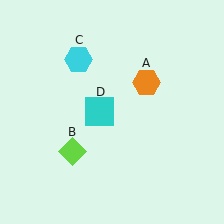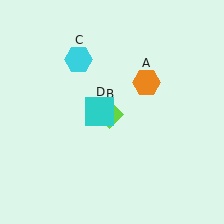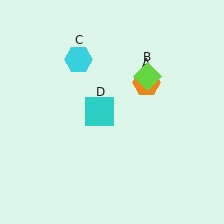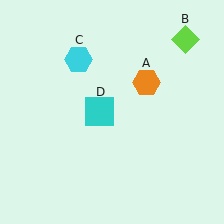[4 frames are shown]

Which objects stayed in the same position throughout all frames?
Orange hexagon (object A) and cyan hexagon (object C) and cyan square (object D) remained stationary.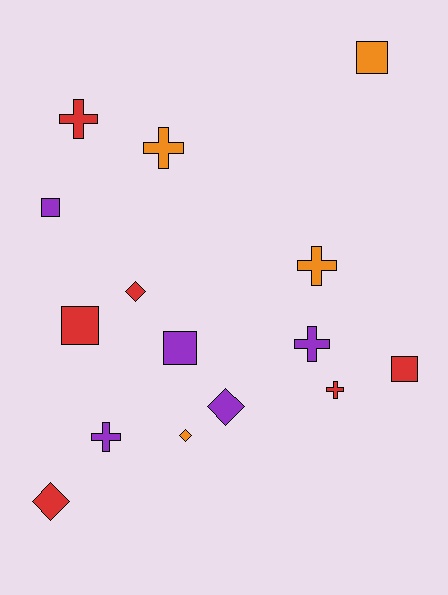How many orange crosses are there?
There are 2 orange crosses.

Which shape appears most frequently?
Cross, with 6 objects.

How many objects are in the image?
There are 15 objects.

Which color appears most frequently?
Red, with 6 objects.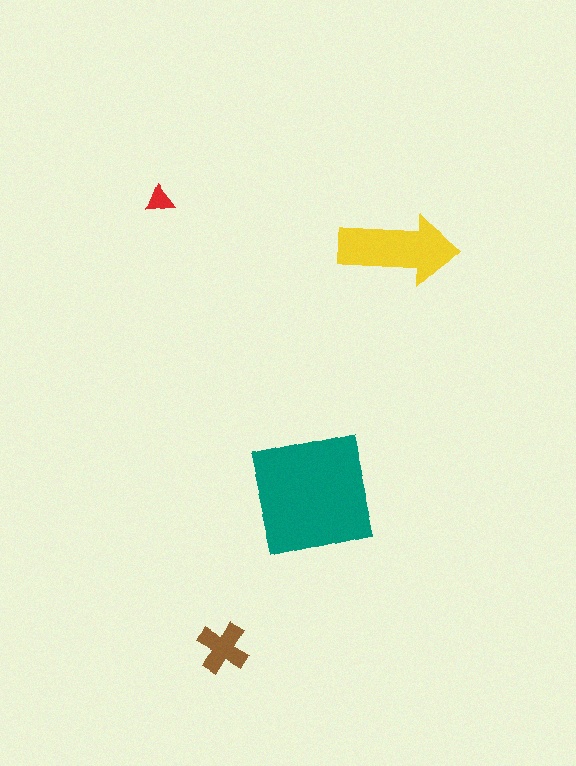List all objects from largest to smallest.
The teal square, the yellow arrow, the brown cross, the red triangle.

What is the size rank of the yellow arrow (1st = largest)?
2nd.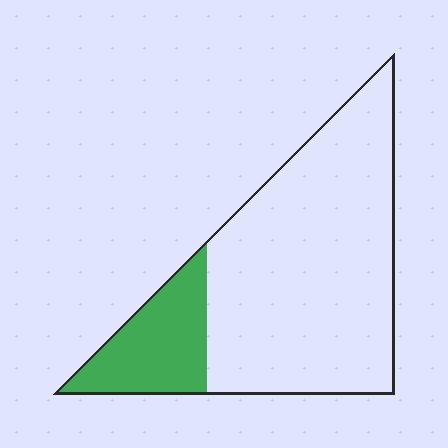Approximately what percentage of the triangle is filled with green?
Approximately 20%.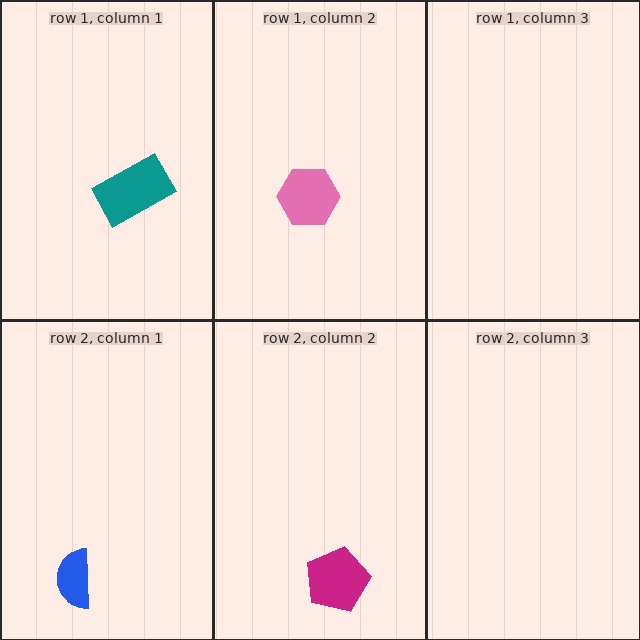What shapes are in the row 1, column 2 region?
The pink hexagon.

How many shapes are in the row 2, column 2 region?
1.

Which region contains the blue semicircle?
The row 2, column 1 region.